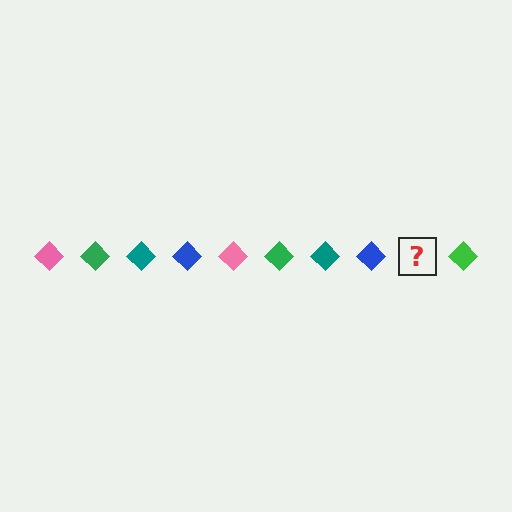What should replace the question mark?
The question mark should be replaced with a pink diamond.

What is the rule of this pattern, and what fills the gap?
The rule is that the pattern cycles through pink, green, teal, blue diamonds. The gap should be filled with a pink diamond.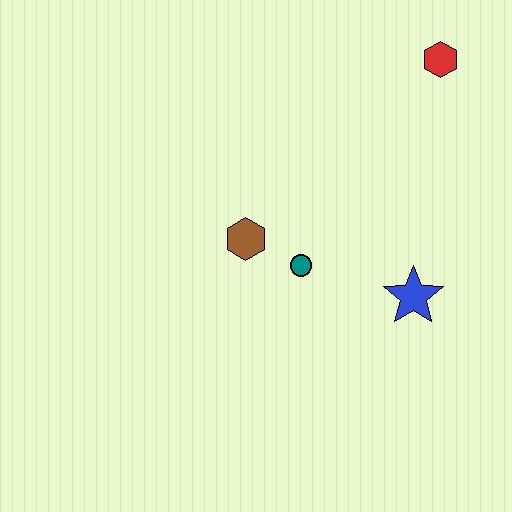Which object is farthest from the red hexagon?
The brown hexagon is farthest from the red hexagon.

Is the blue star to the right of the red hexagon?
No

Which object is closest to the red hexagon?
The blue star is closest to the red hexagon.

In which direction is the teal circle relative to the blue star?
The teal circle is to the left of the blue star.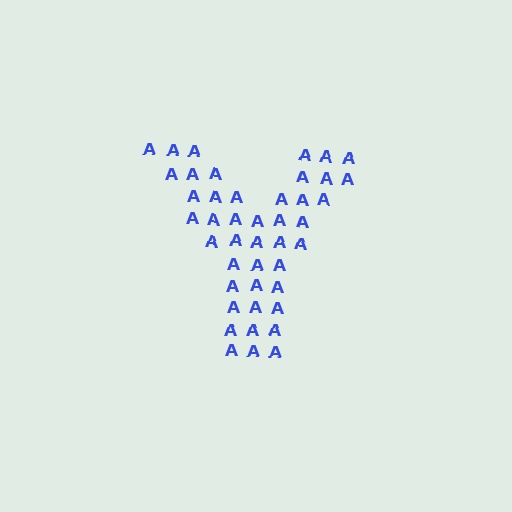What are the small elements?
The small elements are letter A's.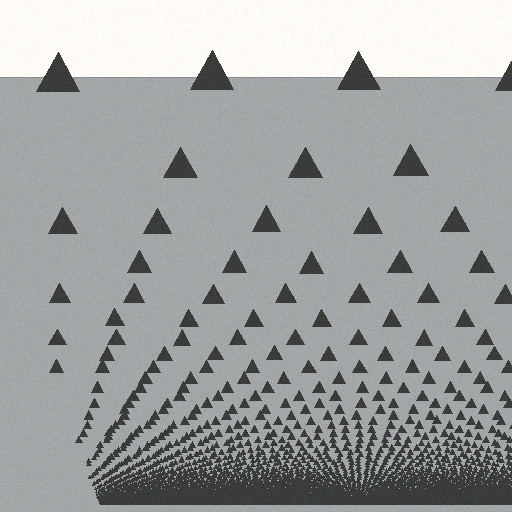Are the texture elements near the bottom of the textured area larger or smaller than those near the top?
Smaller. The gradient is inverted — elements near the bottom are smaller and denser.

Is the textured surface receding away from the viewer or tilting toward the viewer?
The surface appears to tilt toward the viewer. Texture elements get larger and sparser toward the top.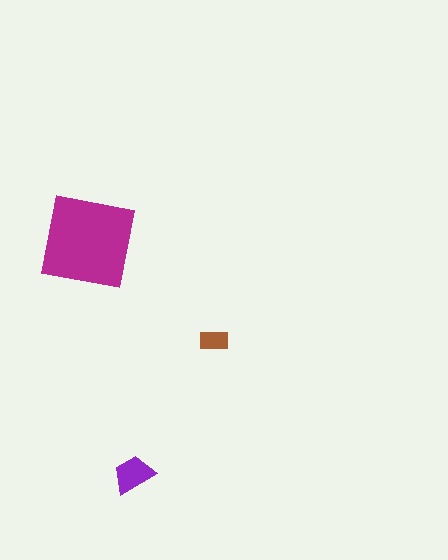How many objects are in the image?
There are 3 objects in the image.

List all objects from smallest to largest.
The brown rectangle, the purple trapezoid, the magenta square.